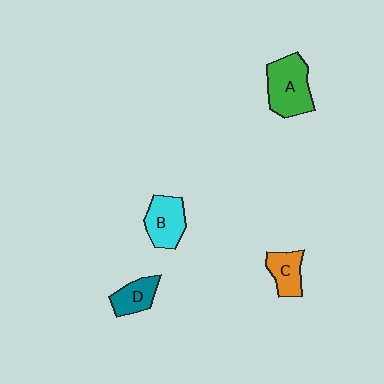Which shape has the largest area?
Shape A (green).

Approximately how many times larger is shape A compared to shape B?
Approximately 1.3 times.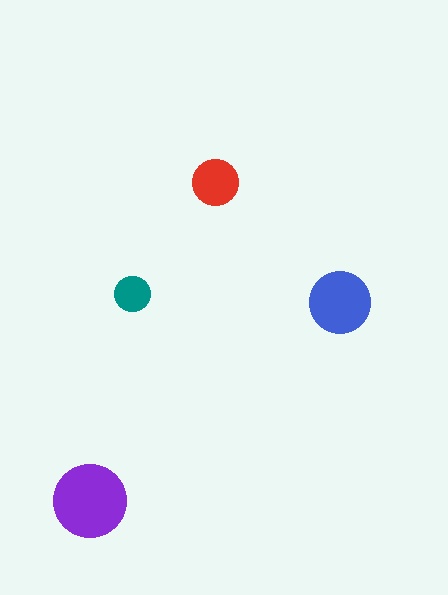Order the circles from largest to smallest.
the purple one, the blue one, the red one, the teal one.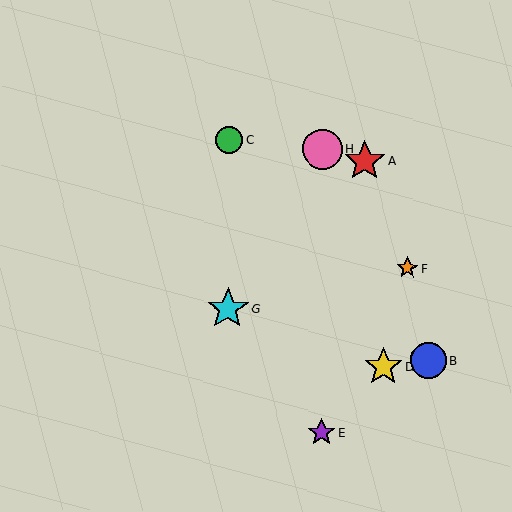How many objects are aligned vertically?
2 objects (C, G) are aligned vertically.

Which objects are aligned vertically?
Objects C, G are aligned vertically.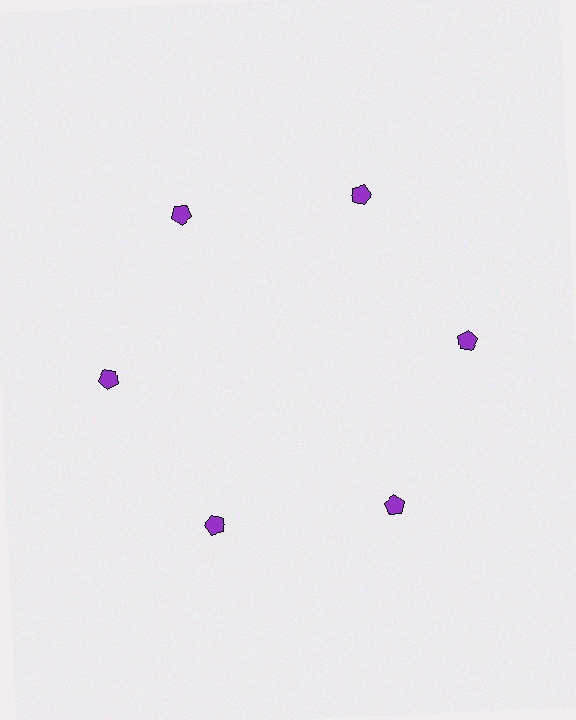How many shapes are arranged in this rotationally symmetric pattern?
There are 6 shapes, arranged in 6 groups of 1.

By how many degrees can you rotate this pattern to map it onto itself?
The pattern maps onto itself every 60 degrees of rotation.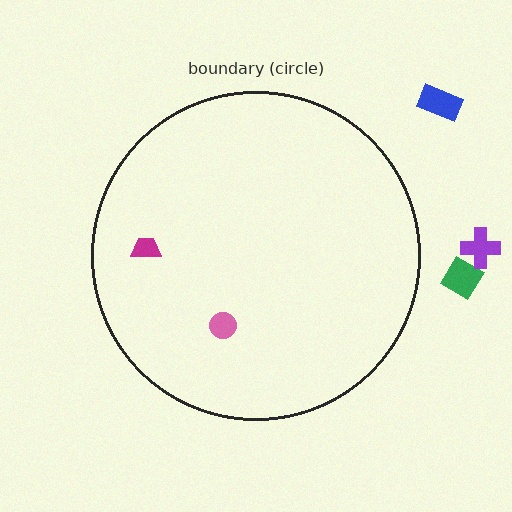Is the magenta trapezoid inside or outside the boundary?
Inside.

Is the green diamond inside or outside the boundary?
Outside.